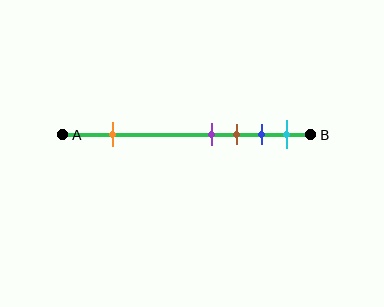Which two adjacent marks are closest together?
The purple and brown marks are the closest adjacent pair.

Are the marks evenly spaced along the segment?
No, the marks are not evenly spaced.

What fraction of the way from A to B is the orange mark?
The orange mark is approximately 20% (0.2) of the way from A to B.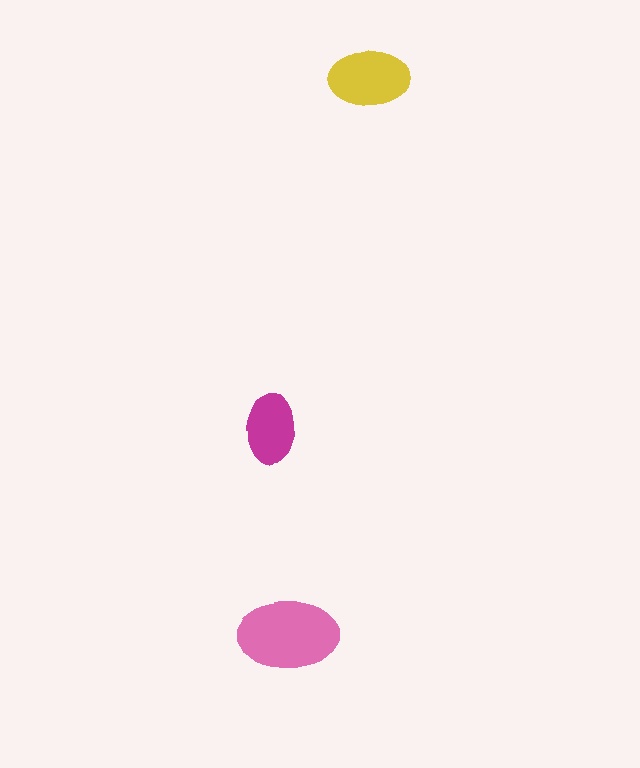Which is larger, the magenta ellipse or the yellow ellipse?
The yellow one.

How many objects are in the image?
There are 3 objects in the image.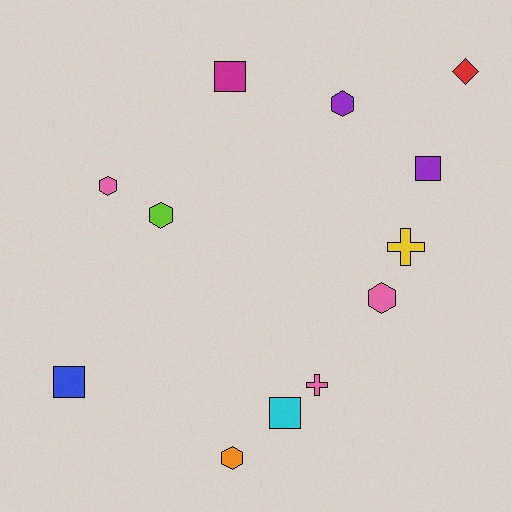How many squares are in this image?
There are 4 squares.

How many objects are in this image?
There are 12 objects.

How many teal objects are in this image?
There are no teal objects.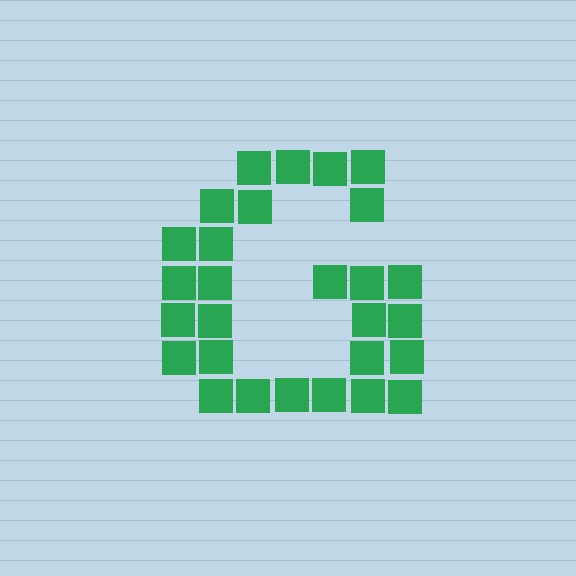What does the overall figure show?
The overall figure shows the letter G.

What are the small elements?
The small elements are squares.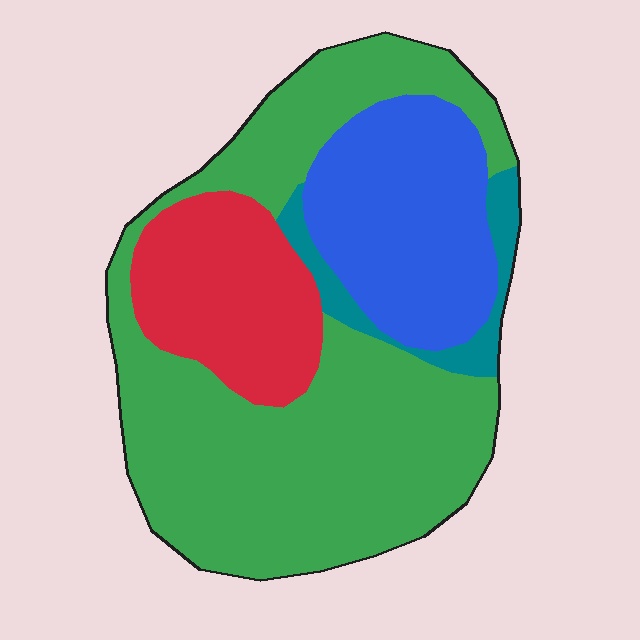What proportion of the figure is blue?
Blue takes up between a sixth and a third of the figure.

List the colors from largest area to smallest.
From largest to smallest: green, blue, red, teal.